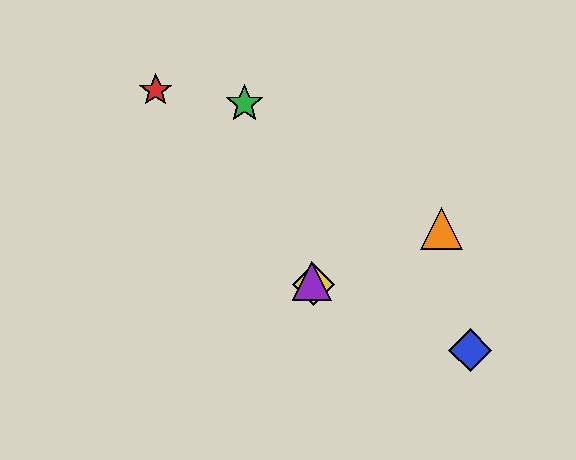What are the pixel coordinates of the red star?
The red star is at (156, 90).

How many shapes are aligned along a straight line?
3 shapes (the green star, the yellow diamond, the purple triangle) are aligned along a straight line.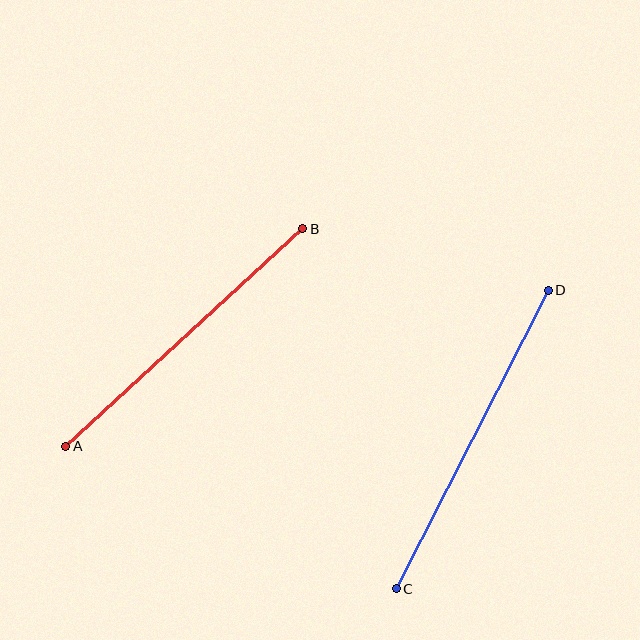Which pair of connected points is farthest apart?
Points C and D are farthest apart.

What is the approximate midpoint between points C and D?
The midpoint is at approximately (472, 439) pixels.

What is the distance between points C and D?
The distance is approximately 335 pixels.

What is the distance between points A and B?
The distance is approximately 321 pixels.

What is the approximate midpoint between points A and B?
The midpoint is at approximately (184, 338) pixels.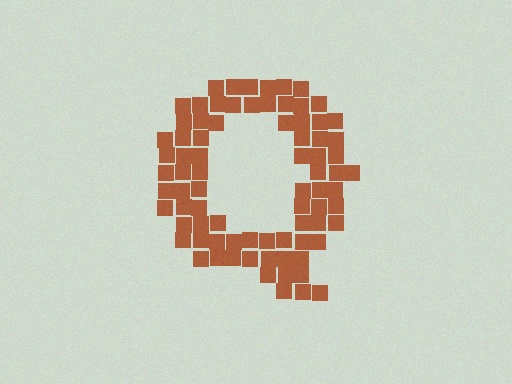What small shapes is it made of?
It is made of small squares.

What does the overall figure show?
The overall figure shows the letter Q.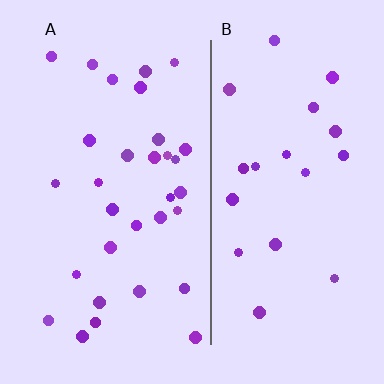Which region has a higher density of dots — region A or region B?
A (the left).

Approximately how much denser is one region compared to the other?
Approximately 1.5× — region A over region B.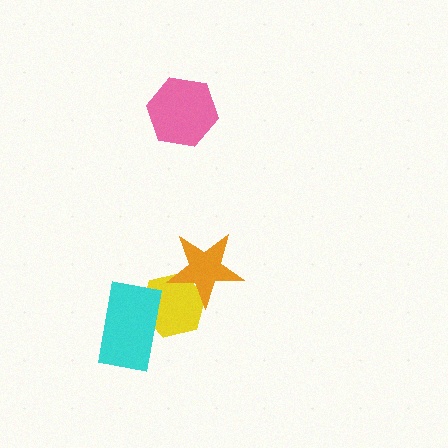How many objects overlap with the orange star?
1 object overlaps with the orange star.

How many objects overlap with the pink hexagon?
0 objects overlap with the pink hexagon.